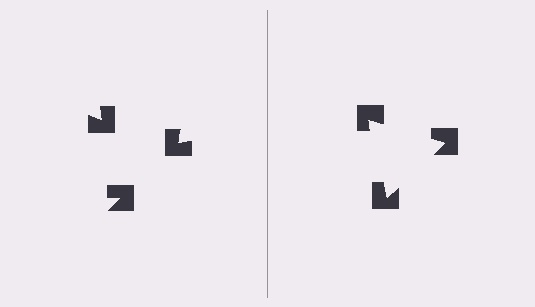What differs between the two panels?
The notched squares are positioned identically on both sides; only the wedge orientations differ. On the right they align to a triangle; on the left they are misaligned.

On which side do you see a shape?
An illusory triangle appears on the right side. On the left side the wedge cuts are rotated, so no coherent shape forms.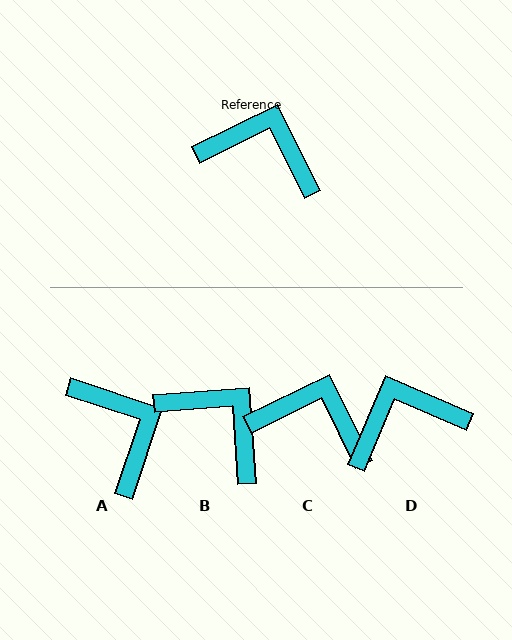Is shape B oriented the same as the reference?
No, it is off by about 22 degrees.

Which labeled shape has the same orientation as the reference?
C.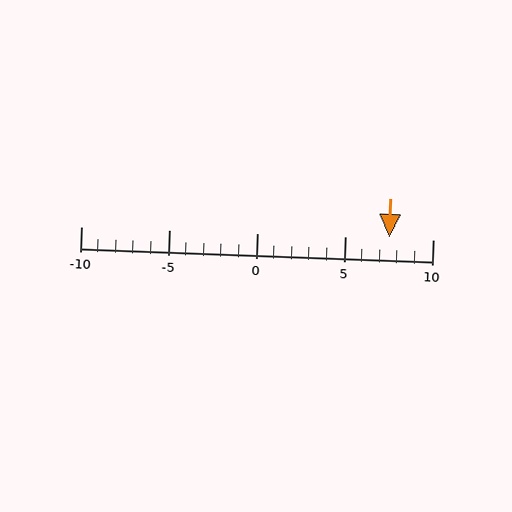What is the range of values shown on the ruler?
The ruler shows values from -10 to 10.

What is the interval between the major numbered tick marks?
The major tick marks are spaced 5 units apart.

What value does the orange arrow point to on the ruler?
The orange arrow points to approximately 8.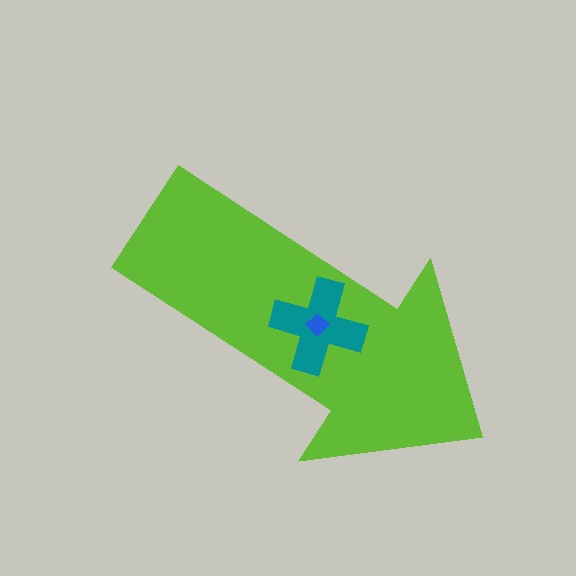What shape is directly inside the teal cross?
The blue diamond.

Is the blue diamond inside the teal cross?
Yes.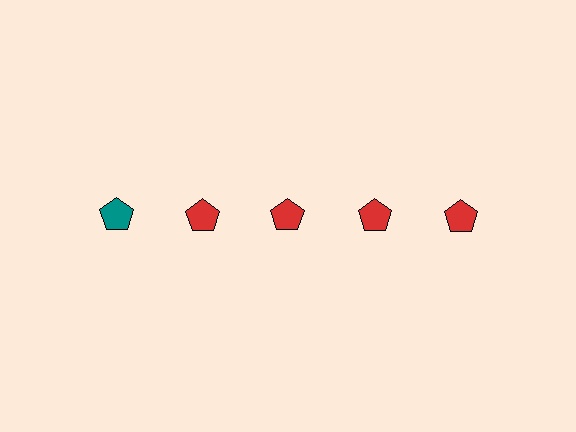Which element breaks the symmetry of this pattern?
The teal pentagon in the top row, leftmost column breaks the symmetry. All other shapes are red pentagons.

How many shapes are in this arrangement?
There are 5 shapes arranged in a grid pattern.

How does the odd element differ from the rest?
It has a different color: teal instead of red.